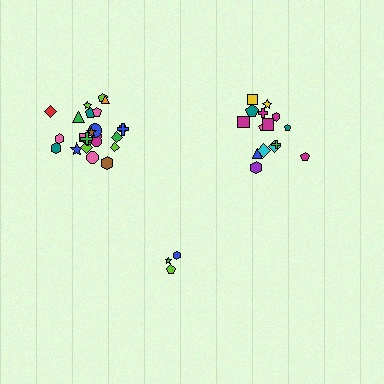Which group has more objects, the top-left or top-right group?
The top-left group.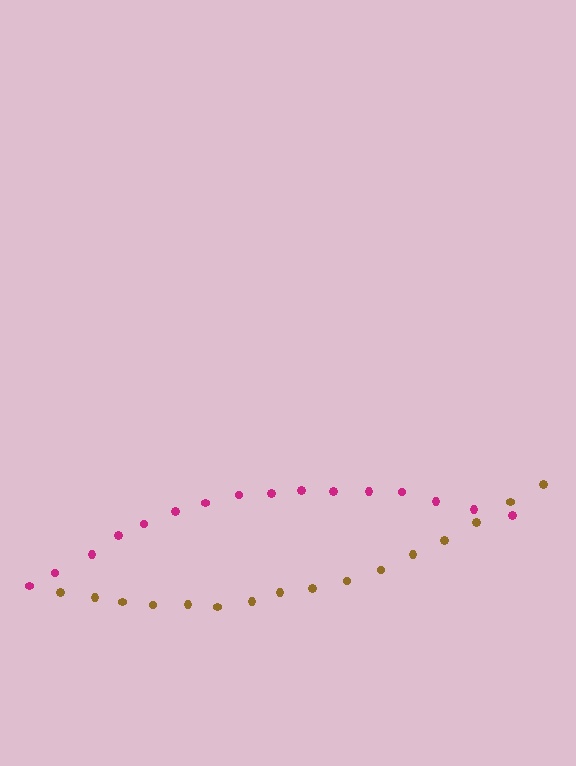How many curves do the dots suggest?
There are 2 distinct paths.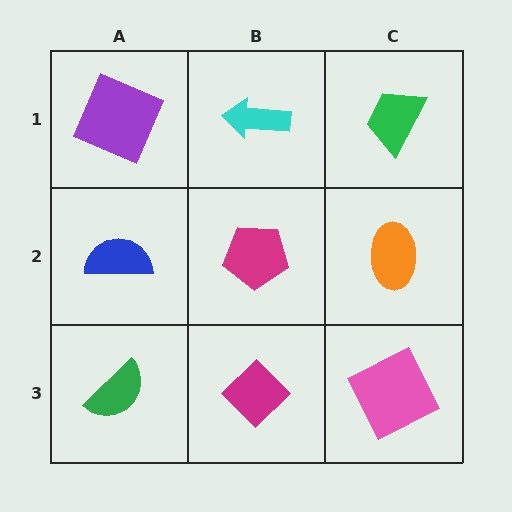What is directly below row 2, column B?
A magenta diamond.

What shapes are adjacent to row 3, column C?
An orange ellipse (row 2, column C), a magenta diamond (row 3, column B).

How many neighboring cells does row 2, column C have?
3.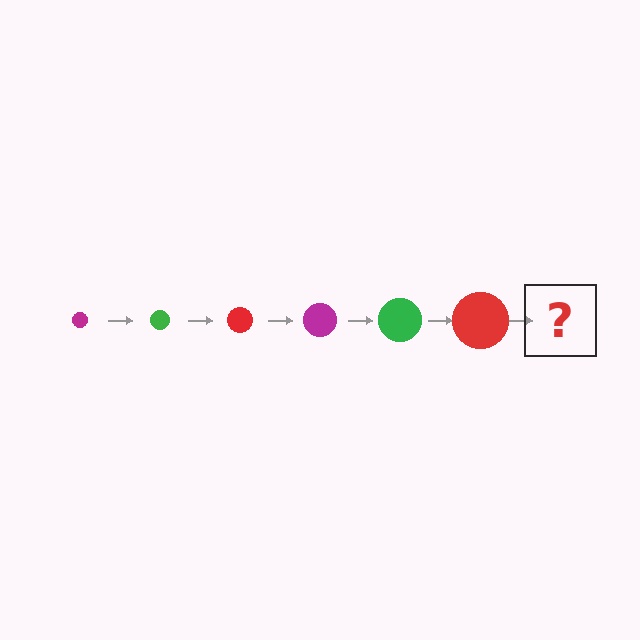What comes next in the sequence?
The next element should be a magenta circle, larger than the previous one.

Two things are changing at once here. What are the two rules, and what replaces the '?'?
The two rules are that the circle grows larger each step and the color cycles through magenta, green, and red. The '?' should be a magenta circle, larger than the previous one.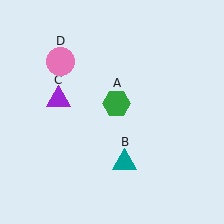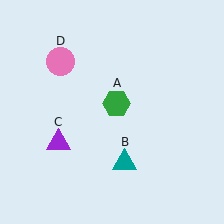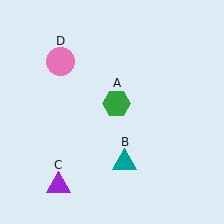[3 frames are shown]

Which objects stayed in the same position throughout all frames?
Green hexagon (object A) and teal triangle (object B) and pink circle (object D) remained stationary.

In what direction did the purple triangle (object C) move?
The purple triangle (object C) moved down.